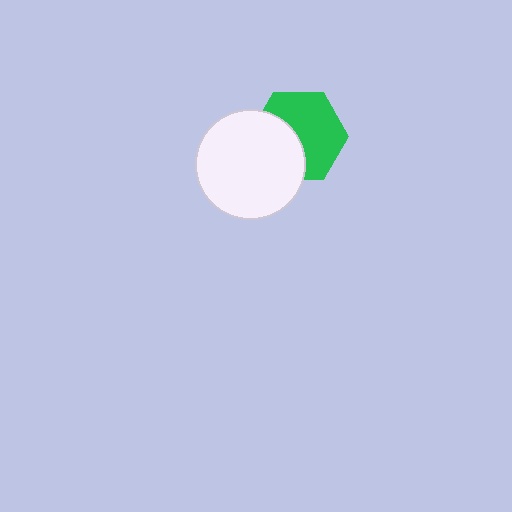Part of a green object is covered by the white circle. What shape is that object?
It is a hexagon.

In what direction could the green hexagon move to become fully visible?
The green hexagon could move toward the upper-right. That would shift it out from behind the white circle entirely.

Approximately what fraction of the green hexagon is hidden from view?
Roughly 40% of the green hexagon is hidden behind the white circle.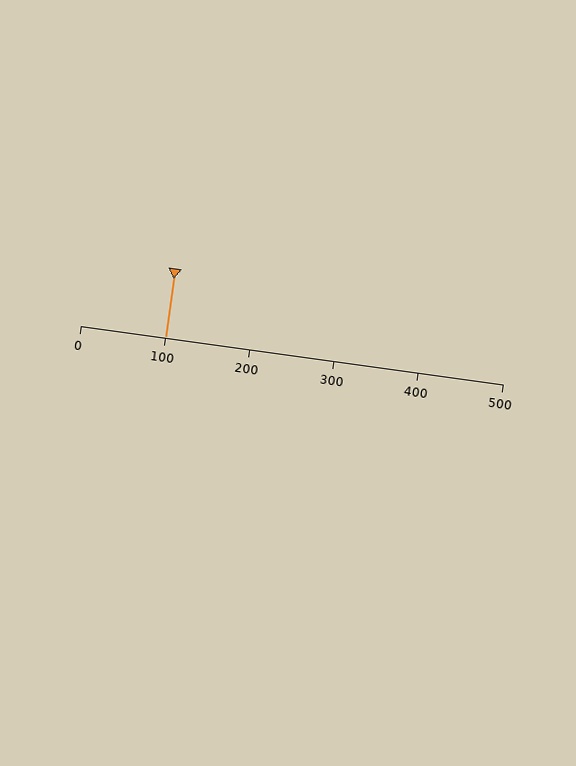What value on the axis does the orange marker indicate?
The marker indicates approximately 100.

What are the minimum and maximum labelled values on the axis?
The axis runs from 0 to 500.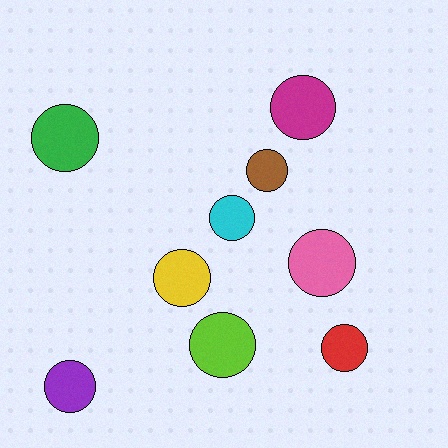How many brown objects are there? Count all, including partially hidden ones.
There is 1 brown object.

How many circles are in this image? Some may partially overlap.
There are 9 circles.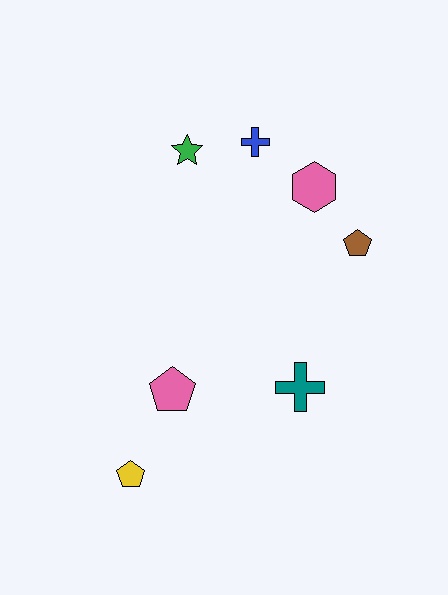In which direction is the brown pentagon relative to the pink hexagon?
The brown pentagon is below the pink hexagon.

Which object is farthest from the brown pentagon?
The yellow pentagon is farthest from the brown pentagon.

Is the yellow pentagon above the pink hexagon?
No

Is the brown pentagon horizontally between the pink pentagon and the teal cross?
No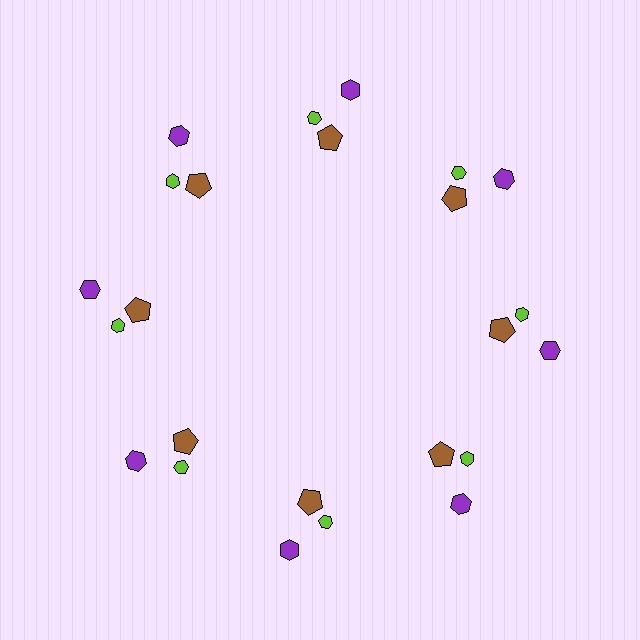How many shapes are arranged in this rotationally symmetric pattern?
There are 24 shapes, arranged in 8 groups of 3.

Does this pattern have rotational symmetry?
Yes, this pattern has 8-fold rotational symmetry. It looks the same after rotating 45 degrees around the center.